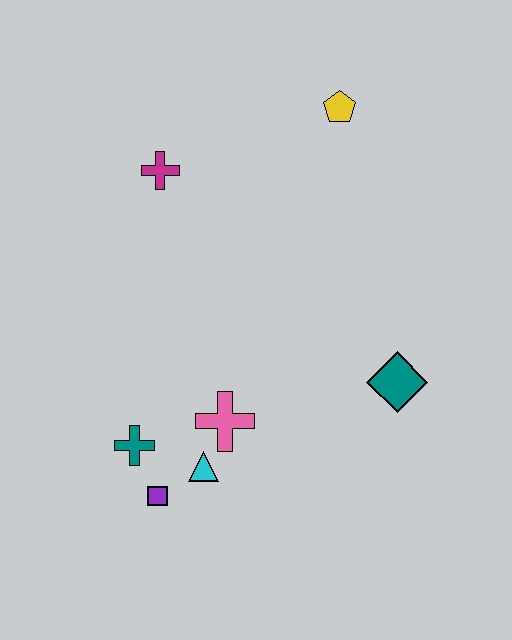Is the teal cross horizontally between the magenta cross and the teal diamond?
No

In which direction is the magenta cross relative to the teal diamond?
The magenta cross is to the left of the teal diamond.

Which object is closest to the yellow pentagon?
The magenta cross is closest to the yellow pentagon.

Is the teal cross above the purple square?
Yes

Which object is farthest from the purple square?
The yellow pentagon is farthest from the purple square.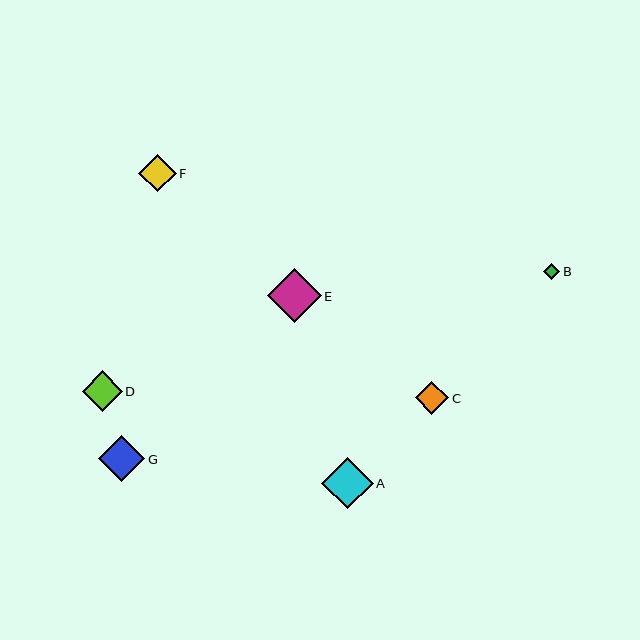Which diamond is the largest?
Diamond E is the largest with a size of approximately 54 pixels.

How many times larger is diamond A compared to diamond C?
Diamond A is approximately 1.5 times the size of diamond C.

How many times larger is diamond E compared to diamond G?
Diamond E is approximately 1.2 times the size of diamond G.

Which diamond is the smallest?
Diamond B is the smallest with a size of approximately 16 pixels.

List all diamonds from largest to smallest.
From largest to smallest: E, A, G, D, F, C, B.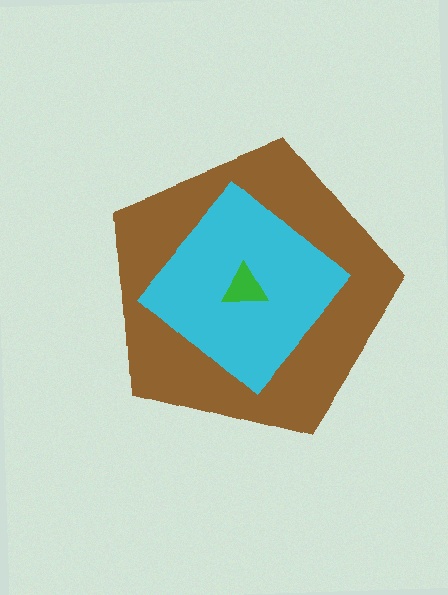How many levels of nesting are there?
3.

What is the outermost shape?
The brown pentagon.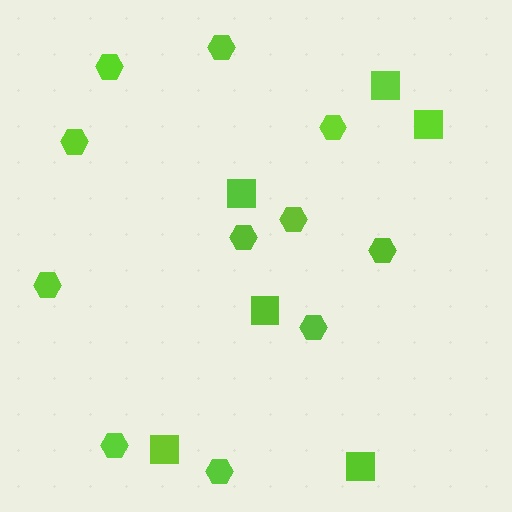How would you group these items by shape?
There are 2 groups: one group of squares (6) and one group of hexagons (11).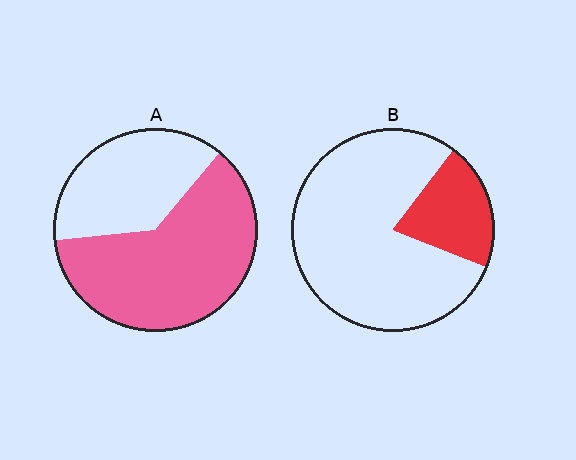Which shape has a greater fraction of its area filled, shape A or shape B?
Shape A.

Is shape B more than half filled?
No.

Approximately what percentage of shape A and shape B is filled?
A is approximately 60% and B is approximately 20%.